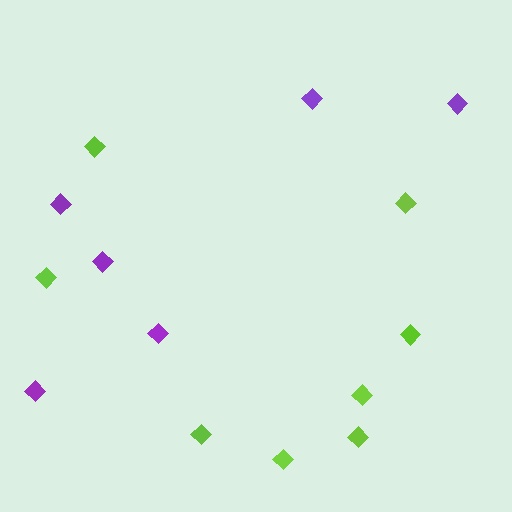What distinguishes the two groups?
There are 2 groups: one group of purple diamonds (6) and one group of lime diamonds (8).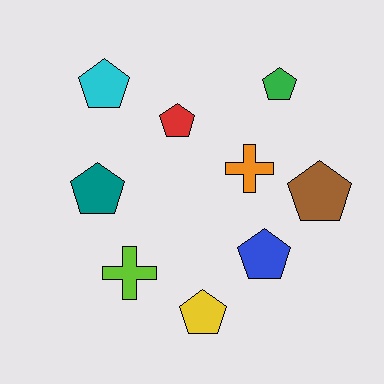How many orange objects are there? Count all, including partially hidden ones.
There is 1 orange object.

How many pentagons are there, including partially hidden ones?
There are 7 pentagons.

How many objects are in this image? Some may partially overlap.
There are 9 objects.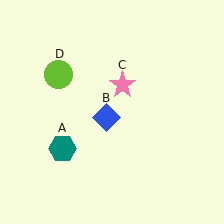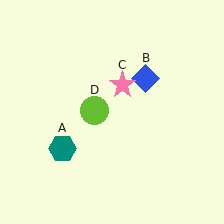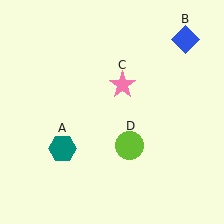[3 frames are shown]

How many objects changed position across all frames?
2 objects changed position: blue diamond (object B), lime circle (object D).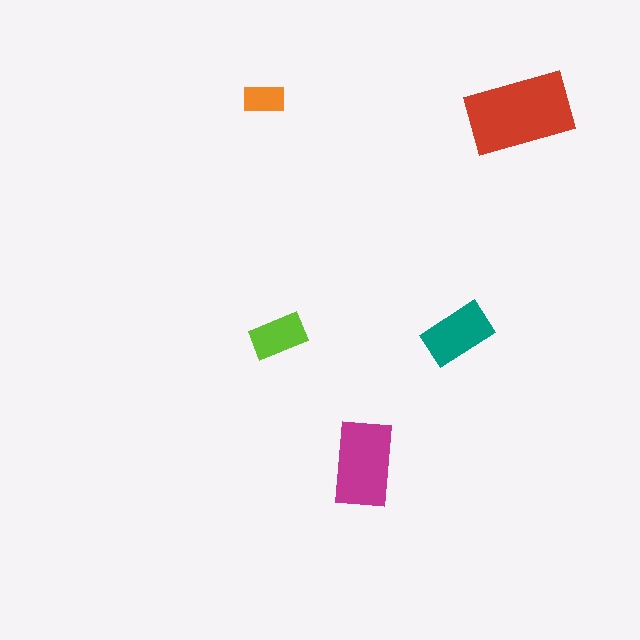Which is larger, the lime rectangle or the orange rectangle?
The lime one.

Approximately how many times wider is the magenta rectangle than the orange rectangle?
About 2 times wider.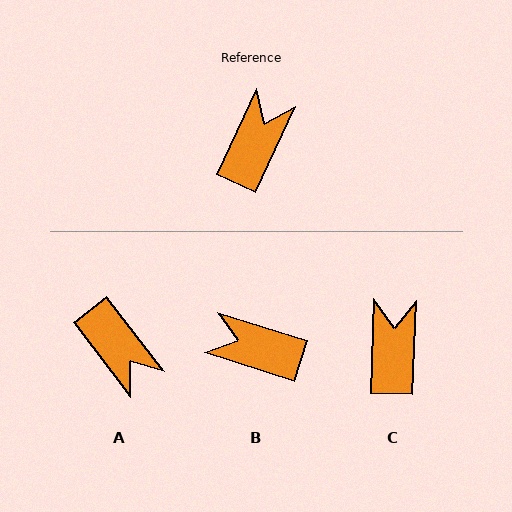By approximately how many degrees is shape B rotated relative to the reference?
Approximately 98 degrees counter-clockwise.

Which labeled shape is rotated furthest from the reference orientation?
A, about 117 degrees away.